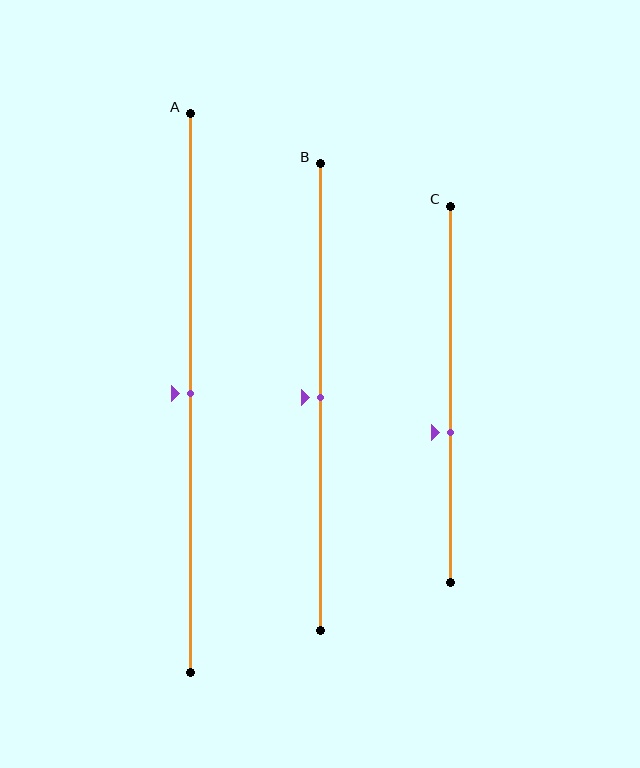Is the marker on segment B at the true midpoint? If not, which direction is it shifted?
Yes, the marker on segment B is at the true midpoint.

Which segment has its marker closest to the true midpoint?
Segment A has its marker closest to the true midpoint.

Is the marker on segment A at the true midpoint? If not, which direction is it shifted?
Yes, the marker on segment A is at the true midpoint.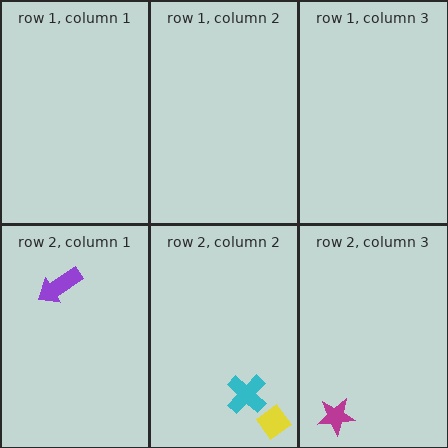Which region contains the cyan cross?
The row 2, column 2 region.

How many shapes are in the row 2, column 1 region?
1.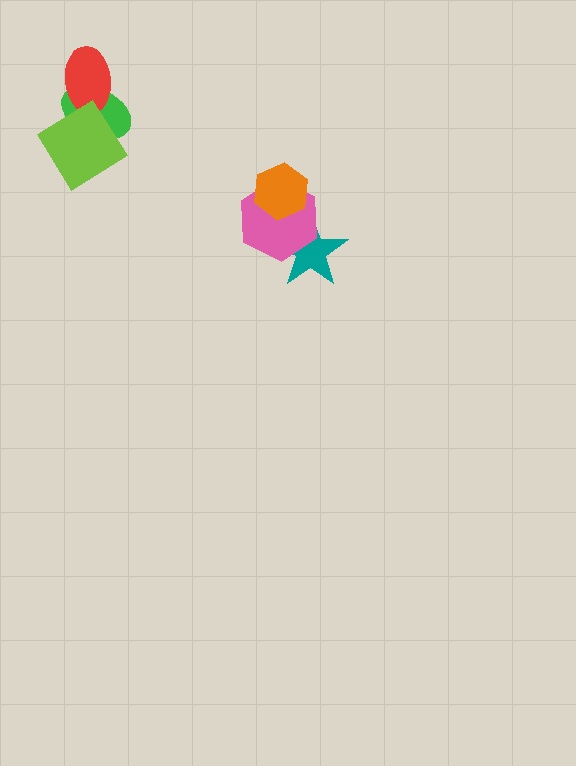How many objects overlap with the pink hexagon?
2 objects overlap with the pink hexagon.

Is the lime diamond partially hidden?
No, no other shape covers it.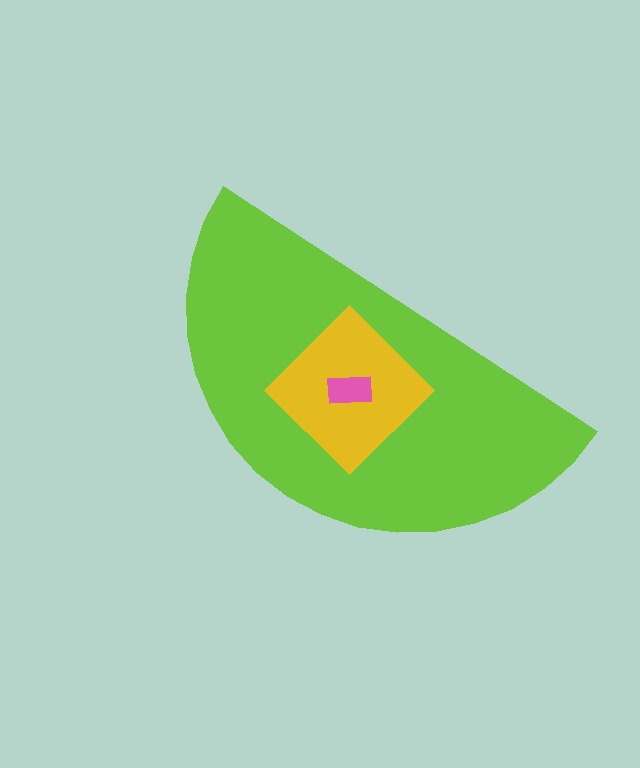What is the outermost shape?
The lime semicircle.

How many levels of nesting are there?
3.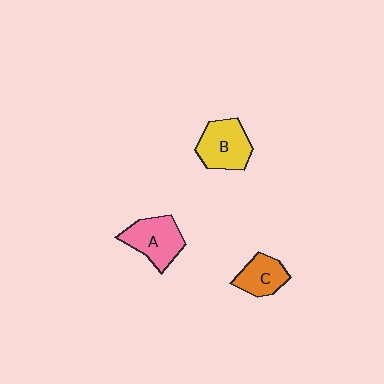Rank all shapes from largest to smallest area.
From largest to smallest: A (pink), B (yellow), C (orange).